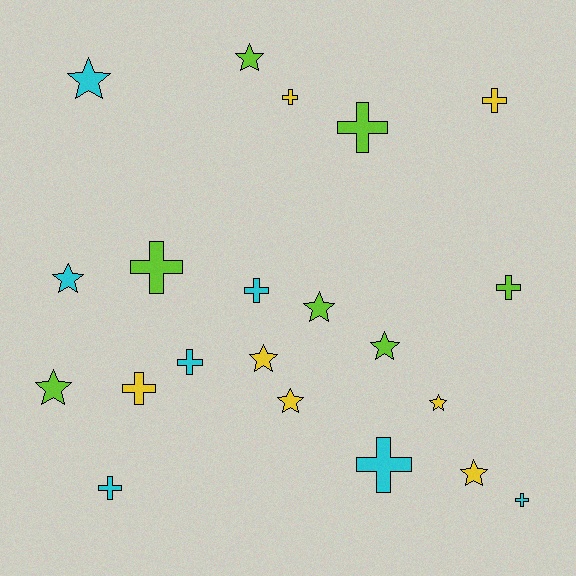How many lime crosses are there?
There are 3 lime crosses.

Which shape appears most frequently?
Cross, with 11 objects.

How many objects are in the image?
There are 21 objects.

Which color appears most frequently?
Lime, with 7 objects.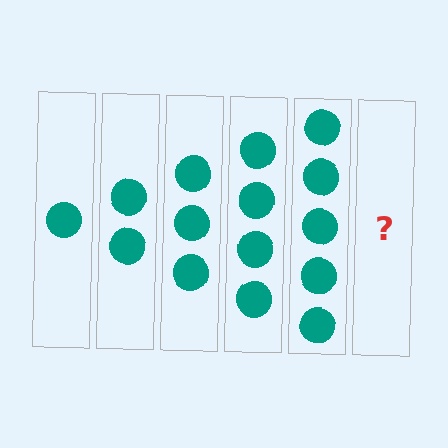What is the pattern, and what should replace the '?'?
The pattern is that each step adds one more circle. The '?' should be 6 circles.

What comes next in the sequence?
The next element should be 6 circles.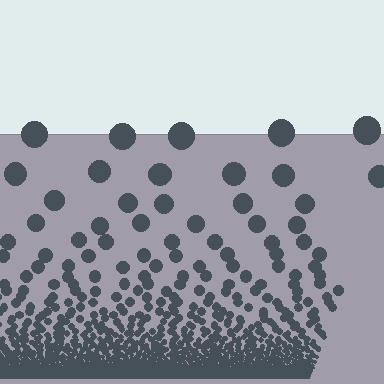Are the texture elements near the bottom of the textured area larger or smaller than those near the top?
Smaller. The gradient is inverted — elements near the bottom are smaller and denser.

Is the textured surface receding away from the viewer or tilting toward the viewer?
The surface appears to tilt toward the viewer. Texture elements get larger and sparser toward the top.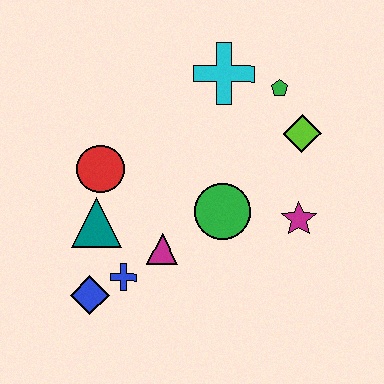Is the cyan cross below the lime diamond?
No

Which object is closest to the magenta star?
The green circle is closest to the magenta star.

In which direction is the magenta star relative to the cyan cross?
The magenta star is below the cyan cross.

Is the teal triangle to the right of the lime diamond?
No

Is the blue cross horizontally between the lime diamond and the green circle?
No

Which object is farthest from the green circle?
The blue diamond is farthest from the green circle.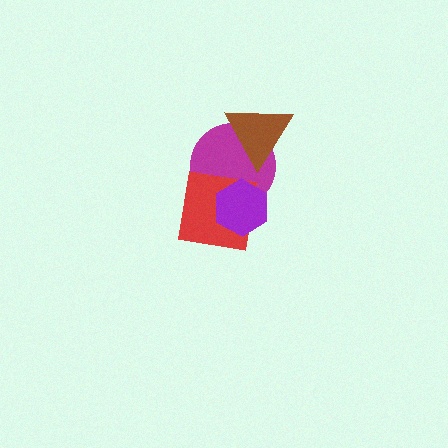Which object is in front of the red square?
The purple hexagon is in front of the red square.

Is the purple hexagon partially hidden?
No, no other shape covers it.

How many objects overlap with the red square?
2 objects overlap with the red square.